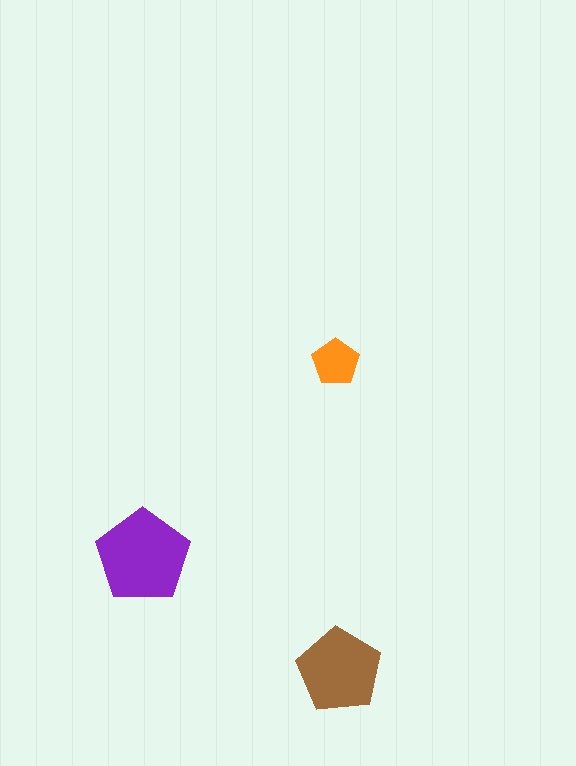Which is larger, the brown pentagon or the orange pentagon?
The brown one.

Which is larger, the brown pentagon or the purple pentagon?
The purple one.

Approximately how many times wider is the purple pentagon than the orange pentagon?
About 2 times wider.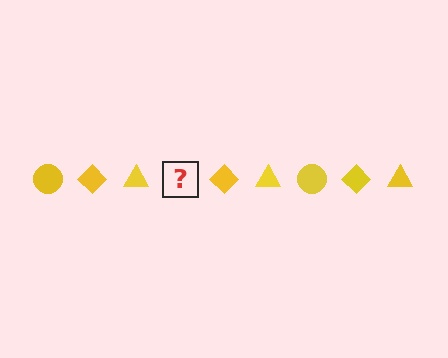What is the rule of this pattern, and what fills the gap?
The rule is that the pattern cycles through circle, diamond, triangle shapes in yellow. The gap should be filled with a yellow circle.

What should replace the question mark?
The question mark should be replaced with a yellow circle.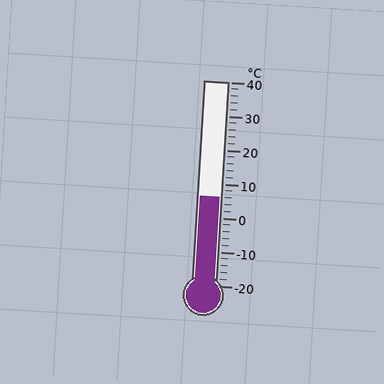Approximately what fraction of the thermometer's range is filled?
The thermometer is filled to approximately 45% of its range.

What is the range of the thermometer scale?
The thermometer scale ranges from -20°C to 40°C.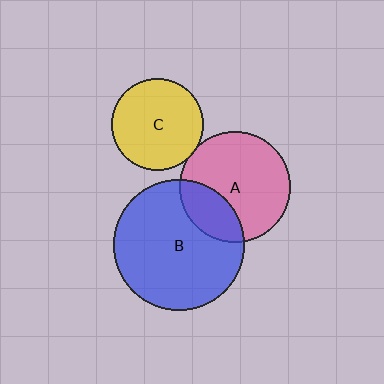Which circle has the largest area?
Circle B (blue).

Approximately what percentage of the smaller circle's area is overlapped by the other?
Approximately 5%.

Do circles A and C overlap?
Yes.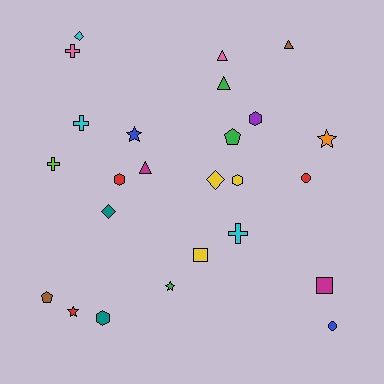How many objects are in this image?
There are 25 objects.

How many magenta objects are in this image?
There are 2 magenta objects.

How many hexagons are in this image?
There are 4 hexagons.